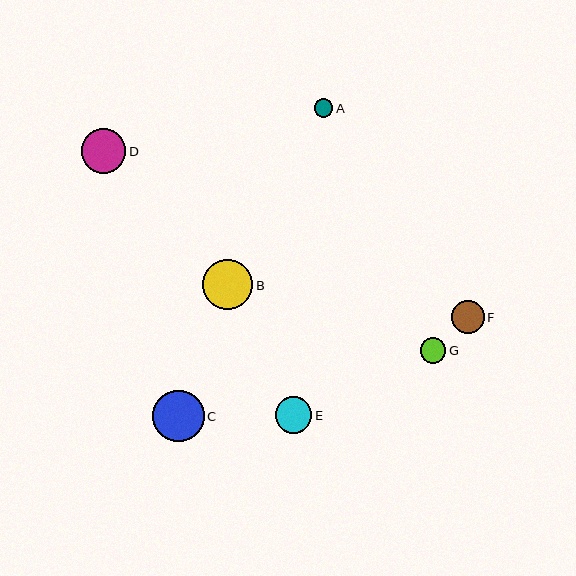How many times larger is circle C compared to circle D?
Circle C is approximately 1.2 times the size of circle D.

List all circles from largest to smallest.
From largest to smallest: C, B, D, E, F, G, A.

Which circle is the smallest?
Circle A is the smallest with a size of approximately 19 pixels.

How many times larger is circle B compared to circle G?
Circle B is approximately 2.0 times the size of circle G.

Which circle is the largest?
Circle C is the largest with a size of approximately 52 pixels.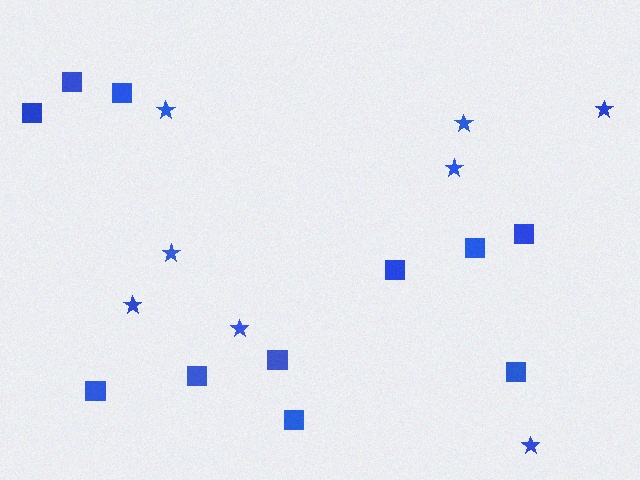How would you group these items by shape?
There are 2 groups: one group of squares (11) and one group of stars (8).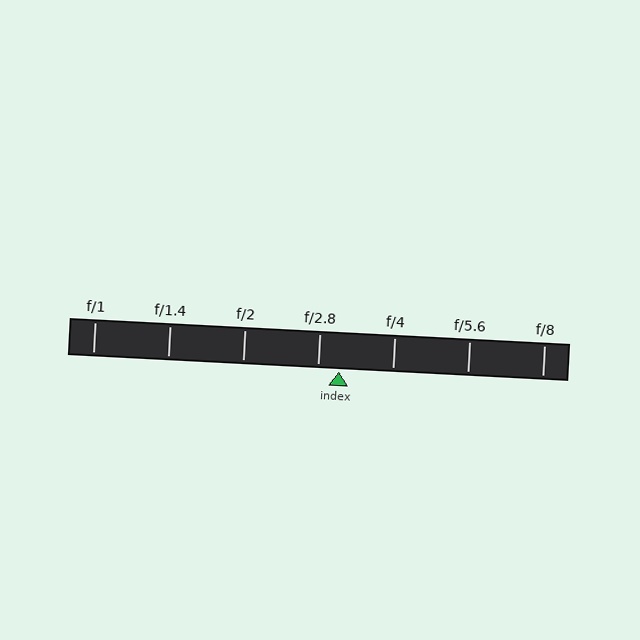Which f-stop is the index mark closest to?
The index mark is closest to f/2.8.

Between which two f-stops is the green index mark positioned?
The index mark is between f/2.8 and f/4.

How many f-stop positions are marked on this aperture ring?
There are 7 f-stop positions marked.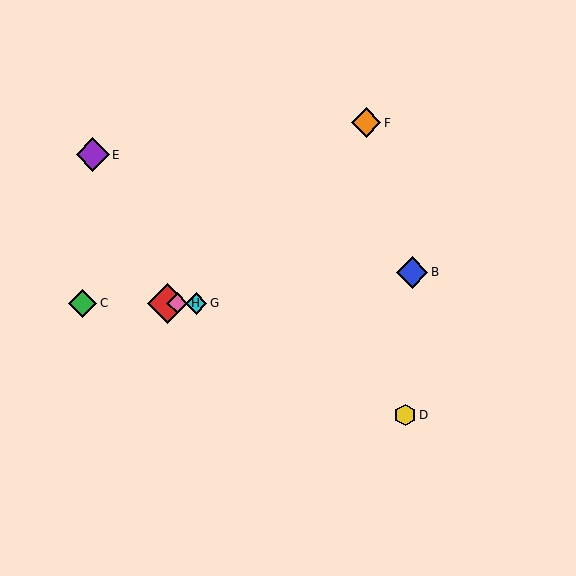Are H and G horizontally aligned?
Yes, both are at y≈303.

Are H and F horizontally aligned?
No, H is at y≈303 and F is at y≈123.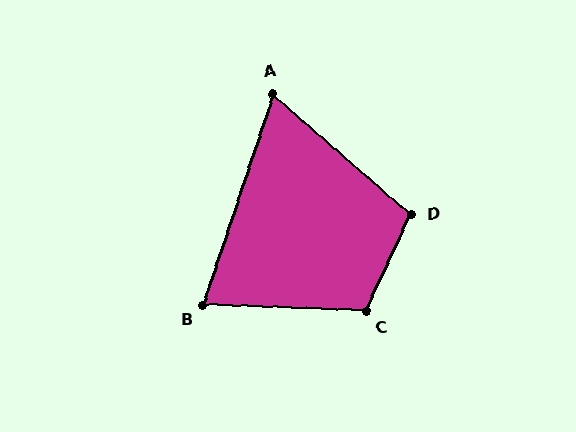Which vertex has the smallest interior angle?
A, at approximately 67 degrees.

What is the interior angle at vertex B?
Approximately 74 degrees (acute).